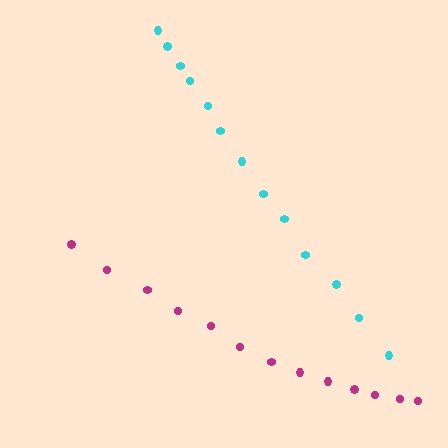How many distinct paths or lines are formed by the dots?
There are 2 distinct paths.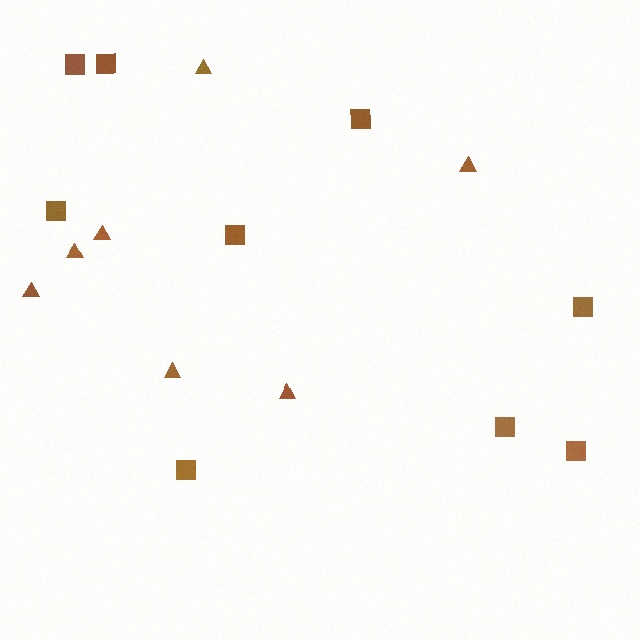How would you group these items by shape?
There are 2 groups: one group of triangles (7) and one group of squares (9).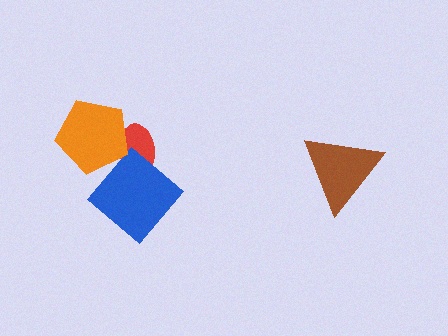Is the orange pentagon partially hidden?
No, no other shape covers it.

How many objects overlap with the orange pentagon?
2 objects overlap with the orange pentagon.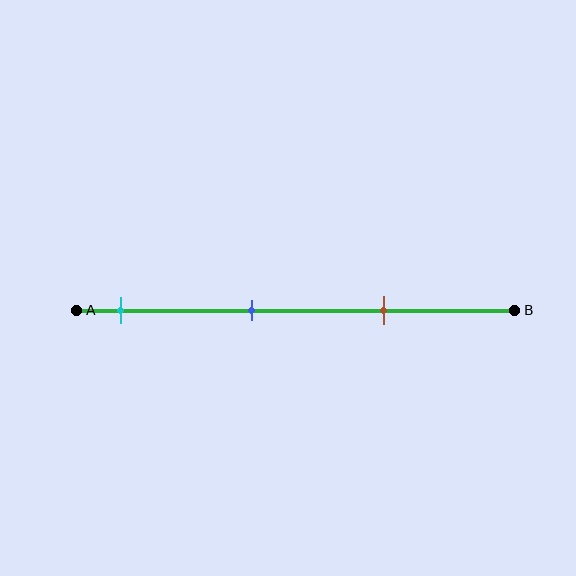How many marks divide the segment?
There are 3 marks dividing the segment.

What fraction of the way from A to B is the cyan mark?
The cyan mark is approximately 10% (0.1) of the way from A to B.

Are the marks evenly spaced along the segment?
Yes, the marks are approximately evenly spaced.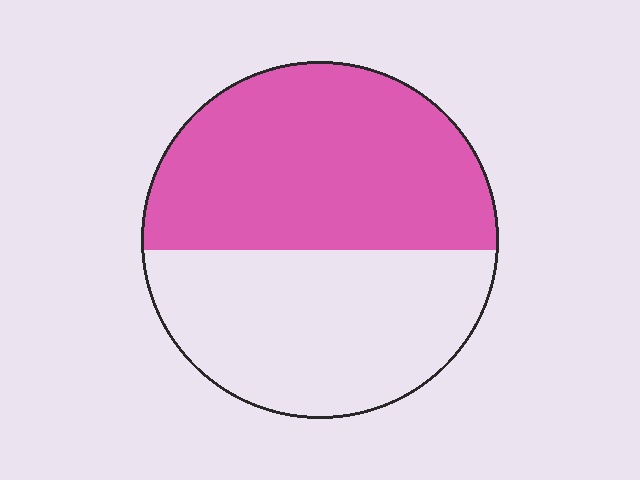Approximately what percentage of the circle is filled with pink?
Approximately 55%.